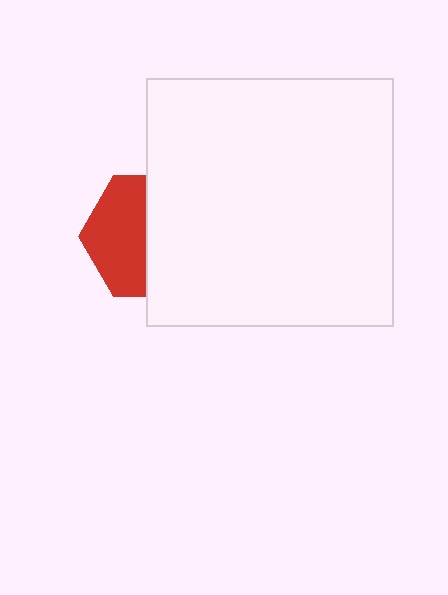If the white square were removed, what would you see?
You would see the complete red hexagon.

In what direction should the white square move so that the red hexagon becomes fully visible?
The white square should move right. That is the shortest direction to clear the overlap and leave the red hexagon fully visible.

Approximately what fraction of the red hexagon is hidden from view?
Roughly 53% of the red hexagon is hidden behind the white square.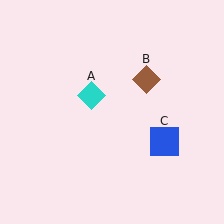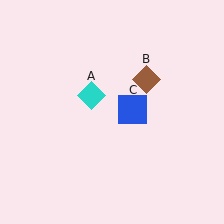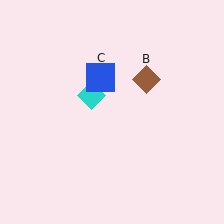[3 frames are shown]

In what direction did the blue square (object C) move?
The blue square (object C) moved up and to the left.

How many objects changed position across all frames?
1 object changed position: blue square (object C).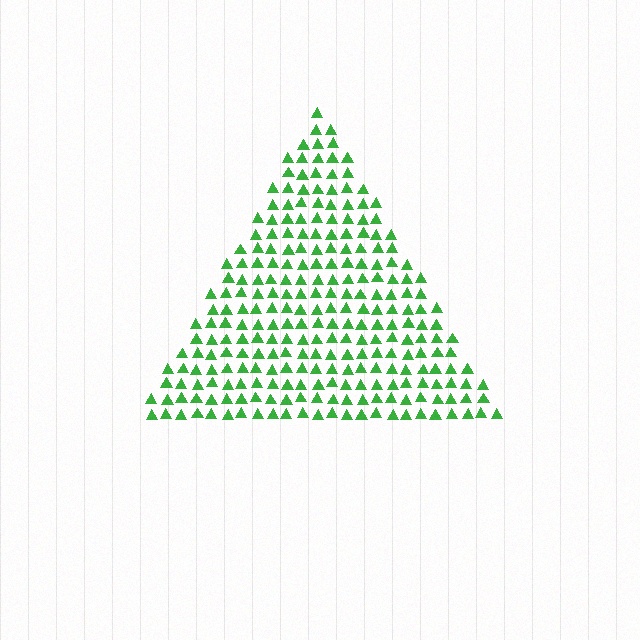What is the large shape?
The large shape is a triangle.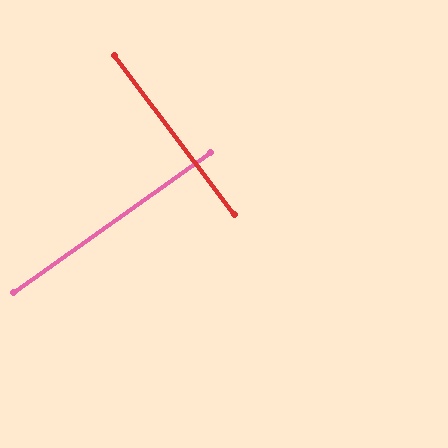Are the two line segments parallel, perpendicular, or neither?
Perpendicular — they meet at approximately 88°.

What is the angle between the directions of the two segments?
Approximately 88 degrees.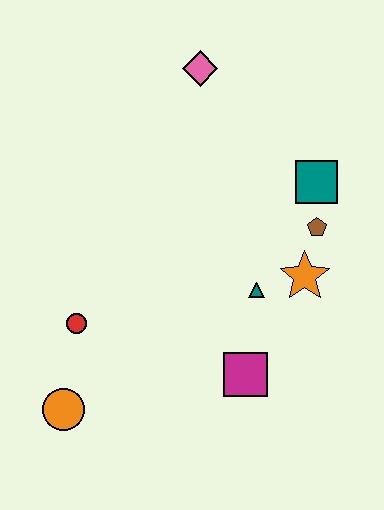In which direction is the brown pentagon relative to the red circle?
The brown pentagon is to the right of the red circle.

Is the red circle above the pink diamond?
No